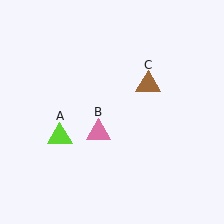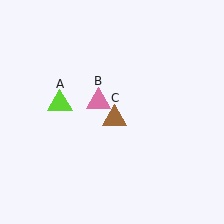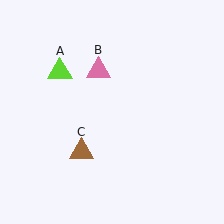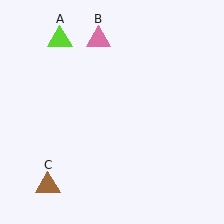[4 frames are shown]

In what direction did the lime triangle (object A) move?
The lime triangle (object A) moved up.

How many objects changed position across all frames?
3 objects changed position: lime triangle (object A), pink triangle (object B), brown triangle (object C).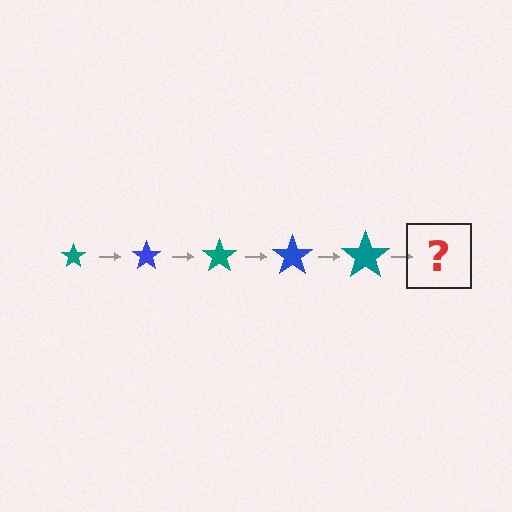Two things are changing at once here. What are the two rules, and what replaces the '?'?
The two rules are that the star grows larger each step and the color cycles through teal and blue. The '?' should be a blue star, larger than the previous one.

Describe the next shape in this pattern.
It should be a blue star, larger than the previous one.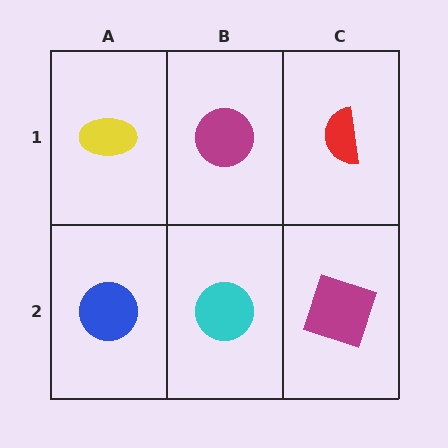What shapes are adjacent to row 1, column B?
A cyan circle (row 2, column B), a yellow ellipse (row 1, column A), a red semicircle (row 1, column C).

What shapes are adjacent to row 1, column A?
A blue circle (row 2, column A), a magenta circle (row 1, column B).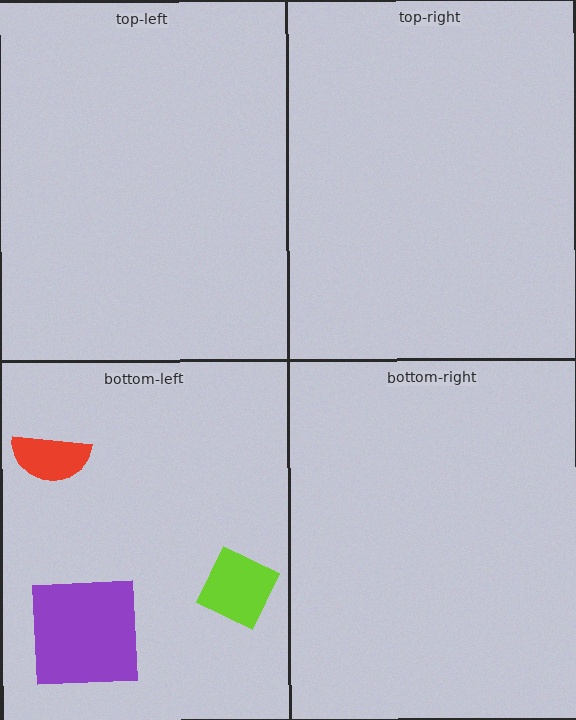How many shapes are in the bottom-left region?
3.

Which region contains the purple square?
The bottom-left region.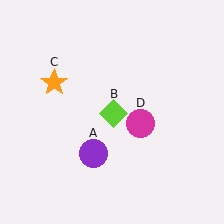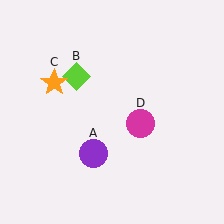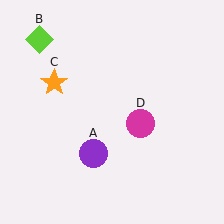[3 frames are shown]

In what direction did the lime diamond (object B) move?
The lime diamond (object B) moved up and to the left.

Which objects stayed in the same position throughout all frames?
Purple circle (object A) and orange star (object C) and magenta circle (object D) remained stationary.